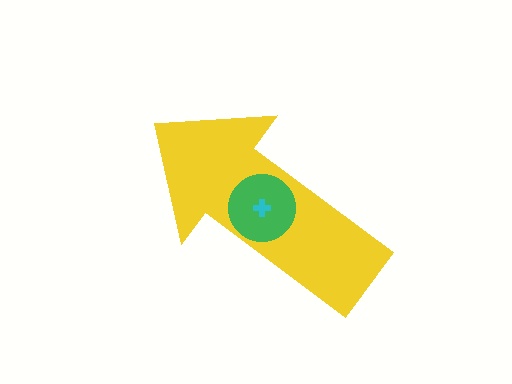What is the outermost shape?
The yellow arrow.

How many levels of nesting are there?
3.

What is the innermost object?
The cyan cross.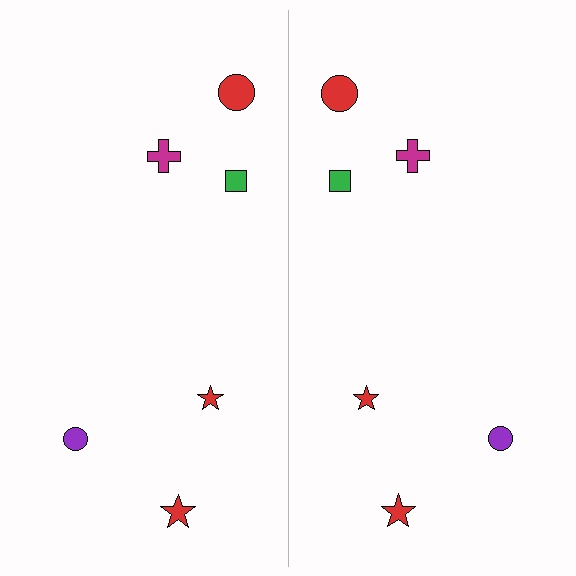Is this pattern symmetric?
Yes, this pattern has bilateral (reflection) symmetry.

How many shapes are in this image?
There are 12 shapes in this image.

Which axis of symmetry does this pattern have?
The pattern has a vertical axis of symmetry running through the center of the image.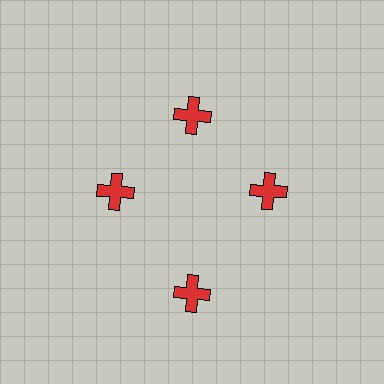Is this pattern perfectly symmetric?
No. The 4 red crosses are arranged in a ring, but one element near the 6 o'clock position is pushed outward from the center, breaking the 4-fold rotational symmetry.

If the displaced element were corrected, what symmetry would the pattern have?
It would have 4-fold rotational symmetry — the pattern would map onto itself every 90 degrees.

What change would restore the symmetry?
The symmetry would be restored by moving it inward, back onto the ring so that all 4 crosses sit at equal angles and equal distance from the center.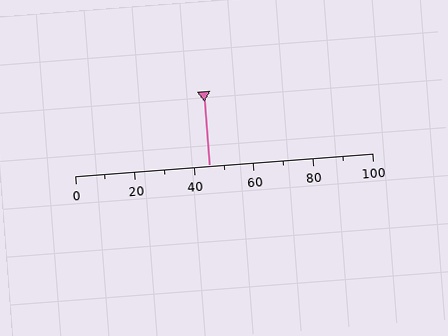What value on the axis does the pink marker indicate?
The marker indicates approximately 45.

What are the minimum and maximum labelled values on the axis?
The axis runs from 0 to 100.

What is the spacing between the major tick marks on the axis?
The major ticks are spaced 20 apart.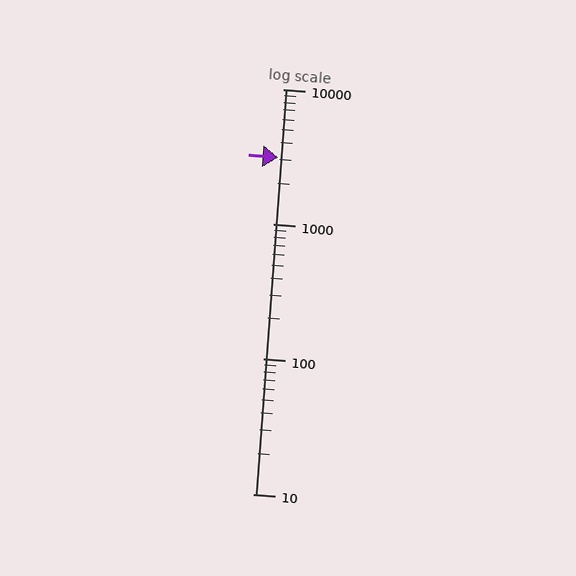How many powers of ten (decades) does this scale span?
The scale spans 3 decades, from 10 to 10000.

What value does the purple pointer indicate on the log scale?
The pointer indicates approximately 3100.